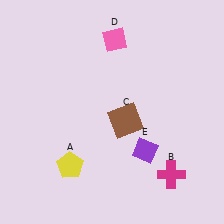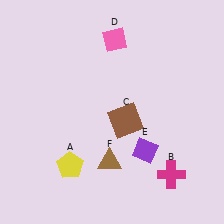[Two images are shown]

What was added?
A brown triangle (F) was added in Image 2.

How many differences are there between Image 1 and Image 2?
There is 1 difference between the two images.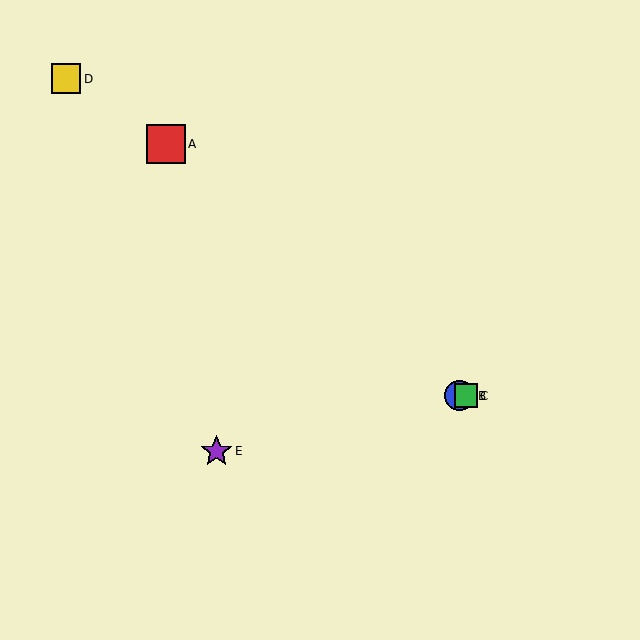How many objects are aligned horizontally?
2 objects (B, C) are aligned horizontally.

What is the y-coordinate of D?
Object D is at y≈79.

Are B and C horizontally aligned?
Yes, both are at y≈396.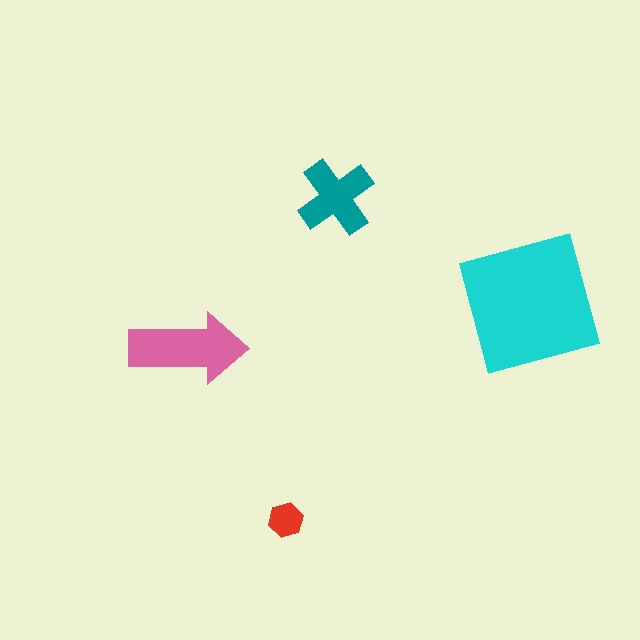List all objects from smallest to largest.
The red hexagon, the teal cross, the pink arrow, the cyan square.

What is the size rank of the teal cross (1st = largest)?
3rd.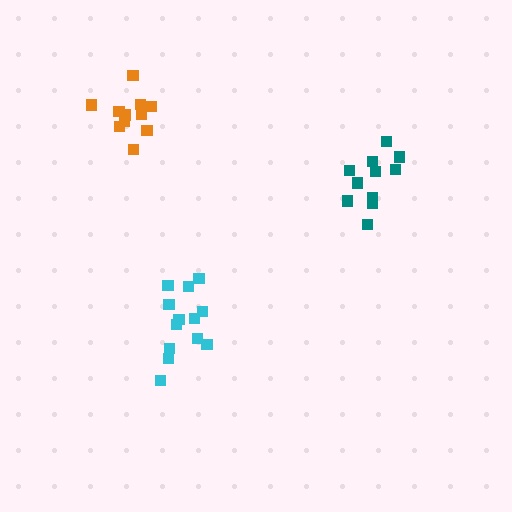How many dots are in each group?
Group 1: 13 dots, Group 2: 11 dots, Group 3: 11 dots (35 total).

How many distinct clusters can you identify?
There are 3 distinct clusters.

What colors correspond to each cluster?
The clusters are colored: cyan, orange, teal.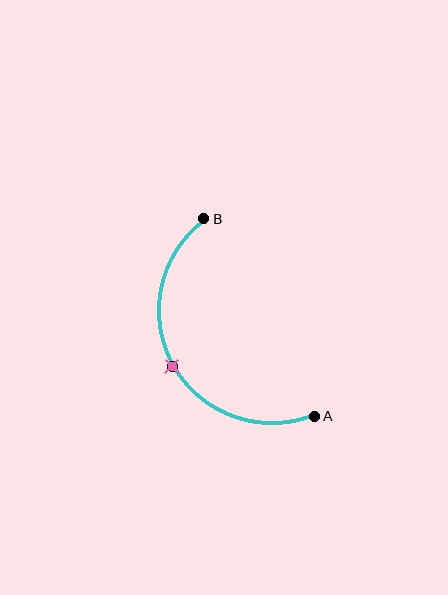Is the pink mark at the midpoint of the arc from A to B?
Yes. The pink mark lies on the arc at equal arc-length from both A and B — it is the arc midpoint.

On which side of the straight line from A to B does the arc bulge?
The arc bulges to the left of the straight line connecting A and B.